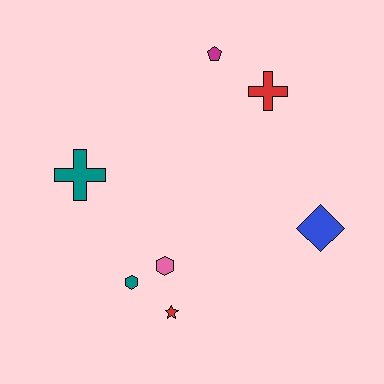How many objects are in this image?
There are 7 objects.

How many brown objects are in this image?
There are no brown objects.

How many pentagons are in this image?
There is 1 pentagon.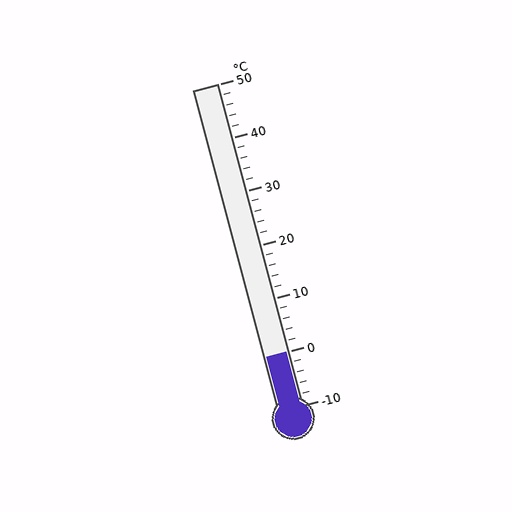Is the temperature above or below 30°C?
The temperature is below 30°C.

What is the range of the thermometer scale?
The thermometer scale ranges from -10°C to 50°C.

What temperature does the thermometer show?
The thermometer shows approximately 0°C.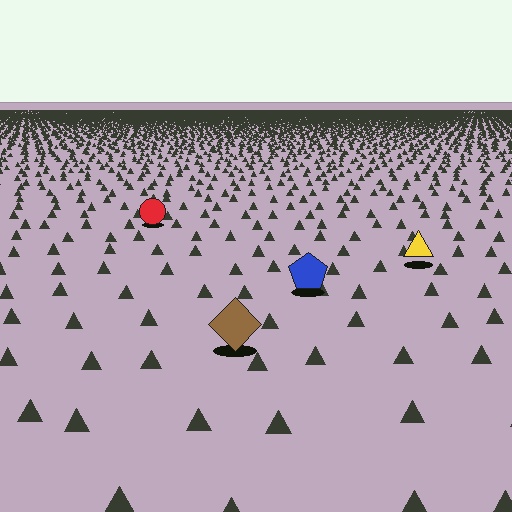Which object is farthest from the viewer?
The red circle is farthest from the viewer. It appears smaller and the ground texture around it is denser.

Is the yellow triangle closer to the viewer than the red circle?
Yes. The yellow triangle is closer — you can tell from the texture gradient: the ground texture is coarser near it.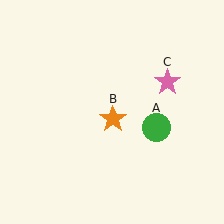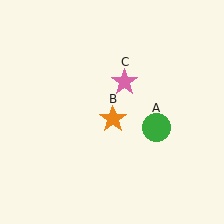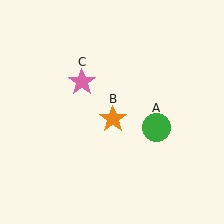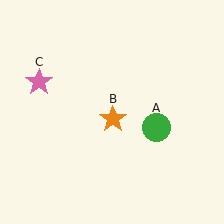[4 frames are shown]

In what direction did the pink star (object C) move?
The pink star (object C) moved left.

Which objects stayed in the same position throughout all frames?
Green circle (object A) and orange star (object B) remained stationary.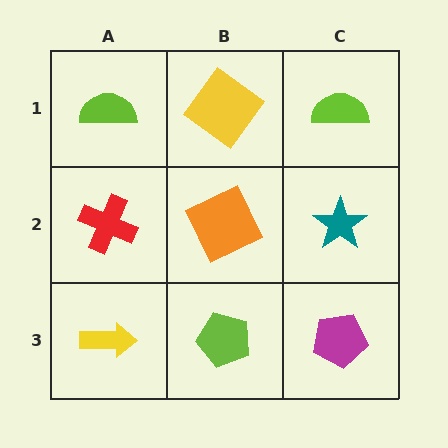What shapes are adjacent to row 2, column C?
A lime semicircle (row 1, column C), a magenta pentagon (row 3, column C), an orange square (row 2, column B).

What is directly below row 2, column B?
A lime pentagon.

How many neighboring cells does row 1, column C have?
2.